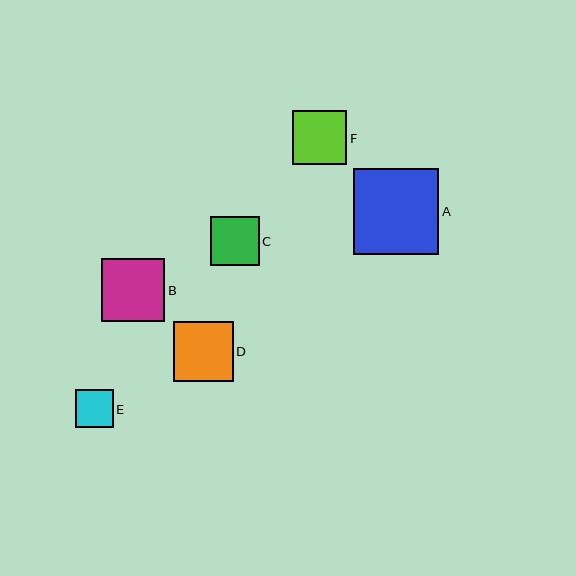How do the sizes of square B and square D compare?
Square B and square D are approximately the same size.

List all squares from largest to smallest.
From largest to smallest: A, B, D, F, C, E.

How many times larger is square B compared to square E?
Square B is approximately 1.7 times the size of square E.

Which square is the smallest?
Square E is the smallest with a size of approximately 38 pixels.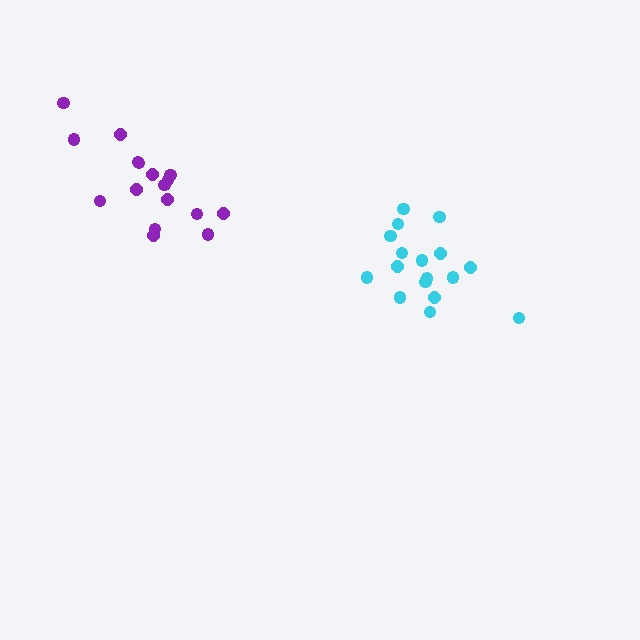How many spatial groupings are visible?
There are 2 spatial groupings.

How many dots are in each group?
Group 1: 17 dots, Group 2: 17 dots (34 total).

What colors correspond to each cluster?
The clusters are colored: cyan, purple.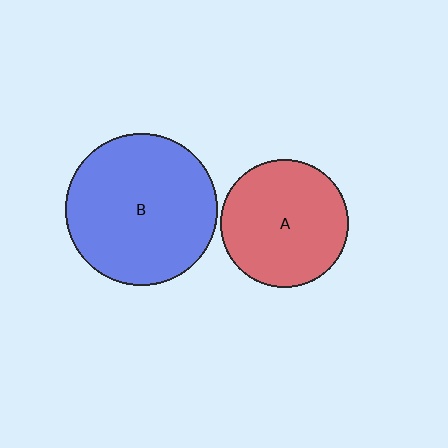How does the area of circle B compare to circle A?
Approximately 1.4 times.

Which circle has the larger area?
Circle B (blue).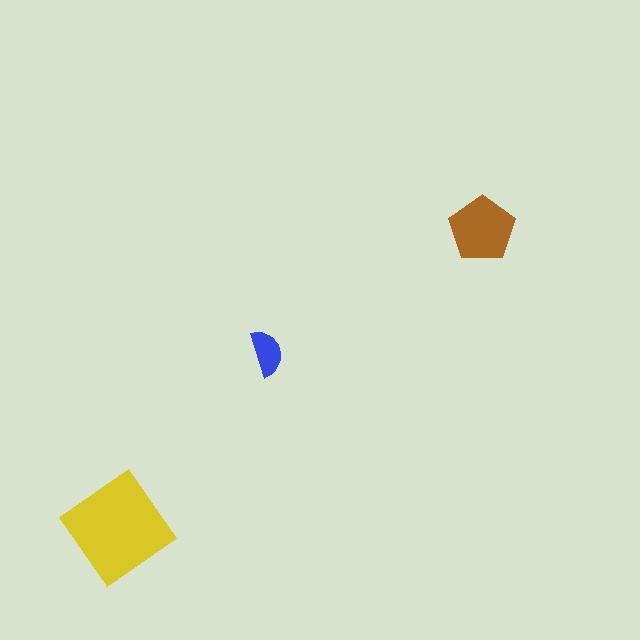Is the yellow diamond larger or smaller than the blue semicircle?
Larger.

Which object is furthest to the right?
The brown pentagon is rightmost.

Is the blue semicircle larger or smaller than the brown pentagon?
Smaller.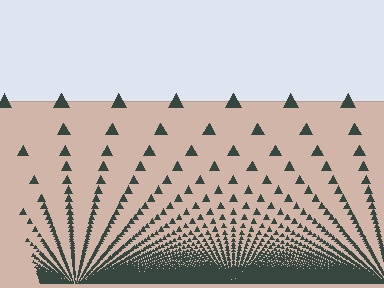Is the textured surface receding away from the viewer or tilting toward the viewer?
The surface appears to tilt toward the viewer. Texture elements get larger and sparser toward the top.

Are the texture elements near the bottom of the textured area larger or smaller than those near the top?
Smaller. The gradient is inverted — elements near the bottom are smaller and denser.